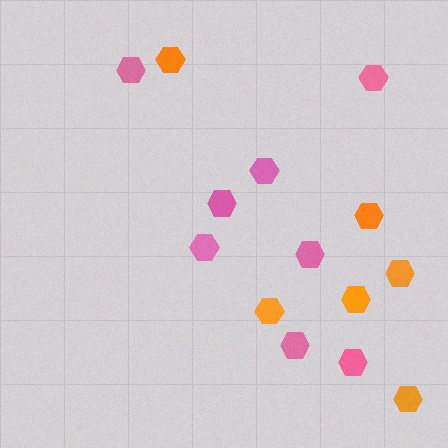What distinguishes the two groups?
There are 2 groups: one group of pink hexagons (8) and one group of orange hexagons (6).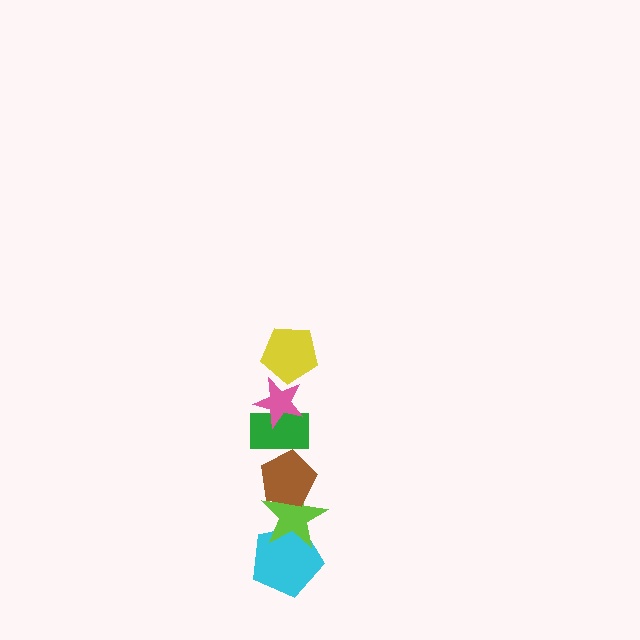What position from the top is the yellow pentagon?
The yellow pentagon is 1st from the top.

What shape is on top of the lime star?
The brown pentagon is on top of the lime star.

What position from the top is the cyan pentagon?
The cyan pentagon is 6th from the top.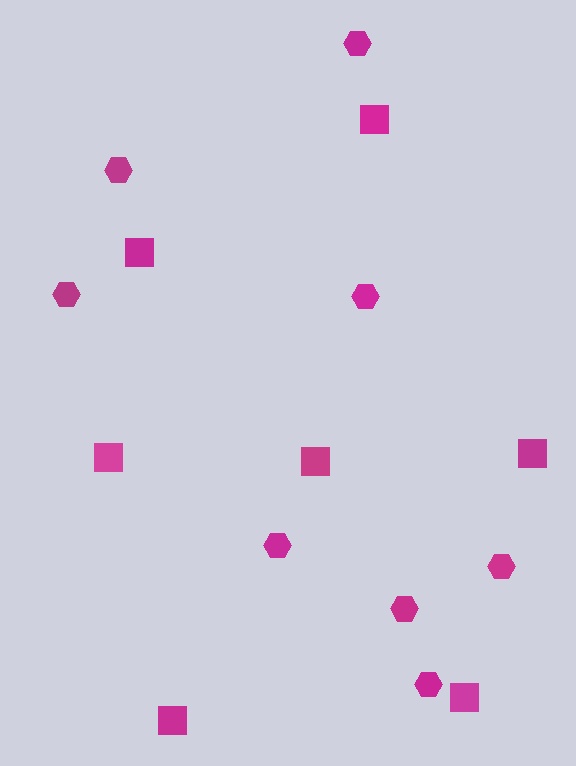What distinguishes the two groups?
There are 2 groups: one group of hexagons (8) and one group of squares (7).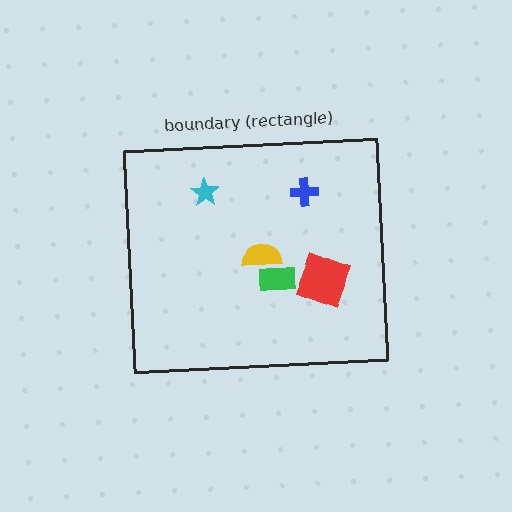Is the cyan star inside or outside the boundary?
Inside.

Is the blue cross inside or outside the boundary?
Inside.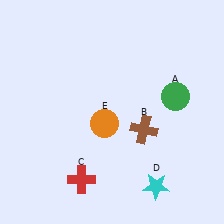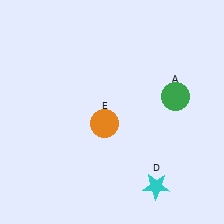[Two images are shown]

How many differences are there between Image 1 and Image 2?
There are 2 differences between the two images.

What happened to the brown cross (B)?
The brown cross (B) was removed in Image 2. It was in the bottom-right area of Image 1.